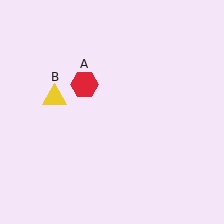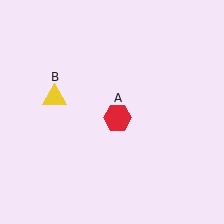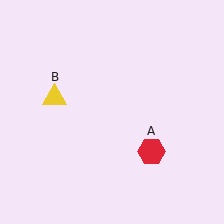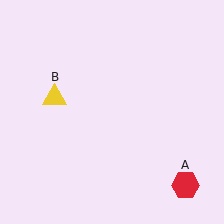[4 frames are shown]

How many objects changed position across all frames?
1 object changed position: red hexagon (object A).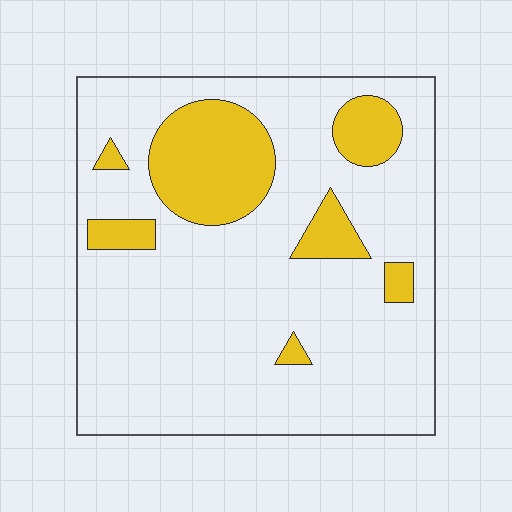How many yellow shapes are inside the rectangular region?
7.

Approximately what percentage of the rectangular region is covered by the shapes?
Approximately 20%.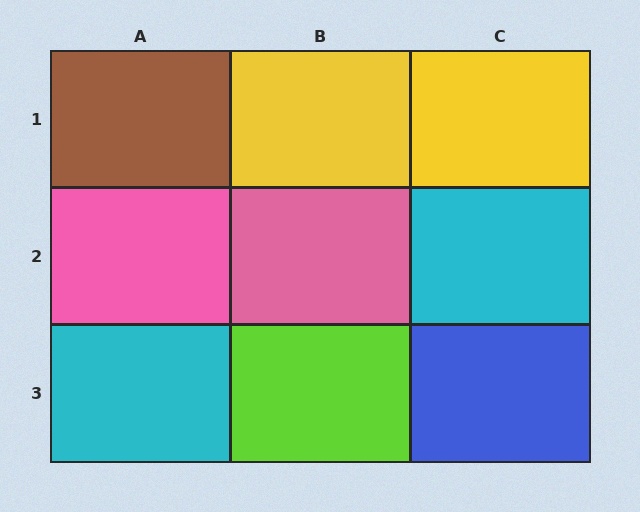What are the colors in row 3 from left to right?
Cyan, lime, blue.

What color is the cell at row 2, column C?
Cyan.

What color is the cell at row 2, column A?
Pink.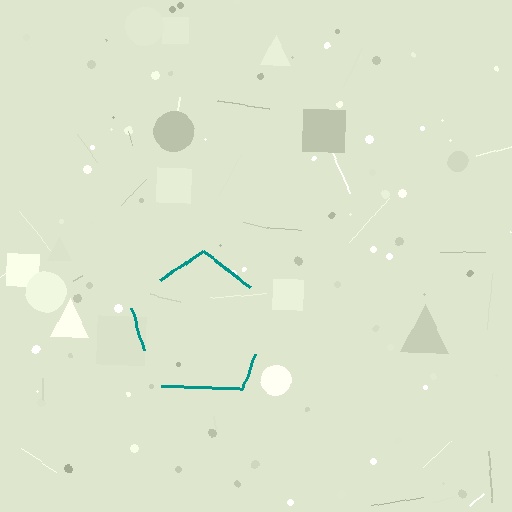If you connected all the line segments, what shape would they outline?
They would outline a pentagon.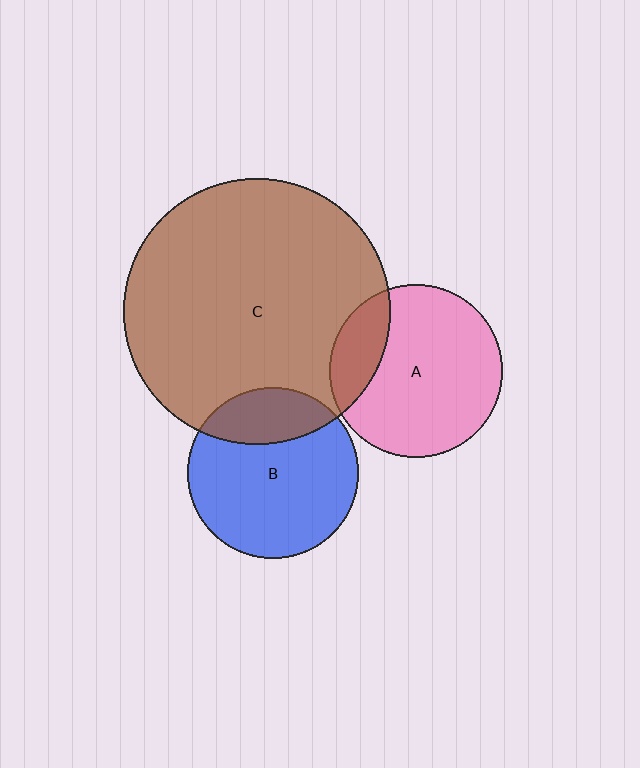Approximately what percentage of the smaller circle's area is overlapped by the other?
Approximately 25%.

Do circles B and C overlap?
Yes.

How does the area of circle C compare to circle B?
Approximately 2.4 times.